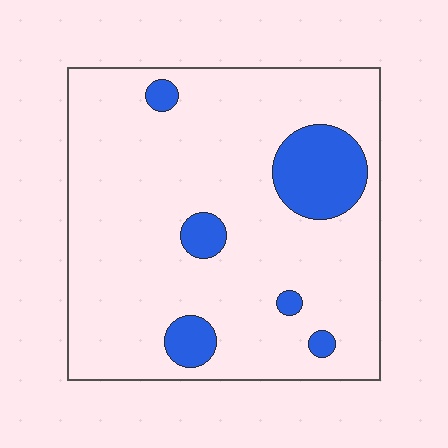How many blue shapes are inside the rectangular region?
6.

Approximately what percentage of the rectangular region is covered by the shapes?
Approximately 15%.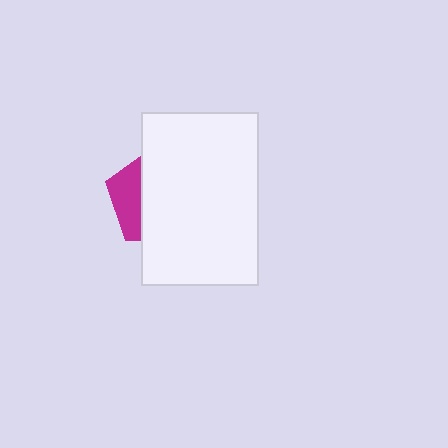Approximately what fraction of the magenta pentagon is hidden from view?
Roughly 69% of the magenta pentagon is hidden behind the white rectangle.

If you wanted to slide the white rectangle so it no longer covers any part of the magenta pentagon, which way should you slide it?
Slide it right — that is the most direct way to separate the two shapes.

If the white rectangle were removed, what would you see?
You would see the complete magenta pentagon.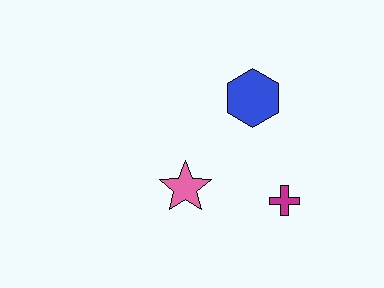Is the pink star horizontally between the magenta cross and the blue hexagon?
No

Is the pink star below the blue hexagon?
Yes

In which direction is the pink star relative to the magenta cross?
The pink star is to the left of the magenta cross.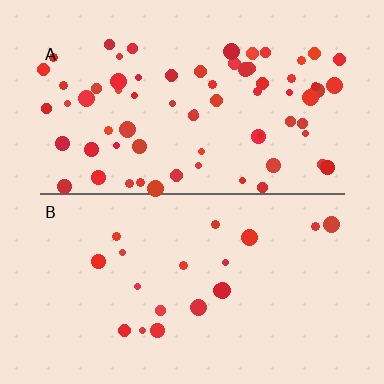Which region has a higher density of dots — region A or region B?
A (the top).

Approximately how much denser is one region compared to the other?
Approximately 3.6× — region A over region B.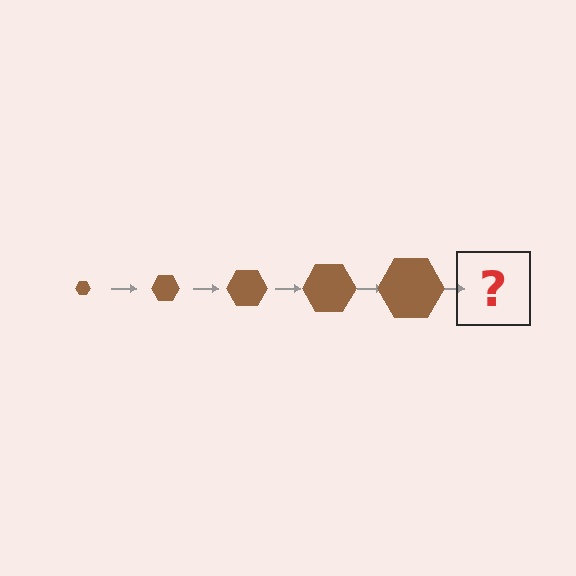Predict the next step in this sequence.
The next step is a brown hexagon, larger than the previous one.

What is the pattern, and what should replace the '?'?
The pattern is that the hexagon gets progressively larger each step. The '?' should be a brown hexagon, larger than the previous one.